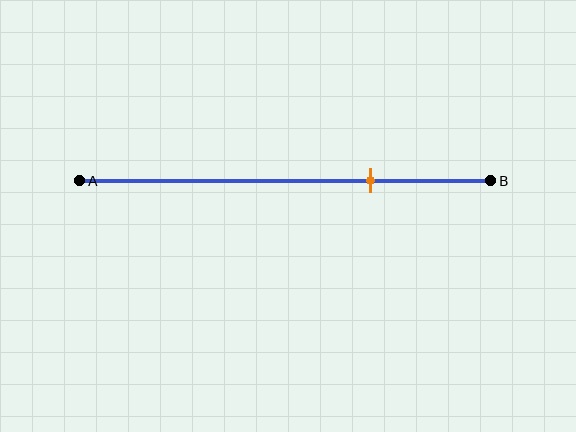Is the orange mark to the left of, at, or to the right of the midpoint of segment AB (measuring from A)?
The orange mark is to the right of the midpoint of segment AB.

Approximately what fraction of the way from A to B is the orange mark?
The orange mark is approximately 70% of the way from A to B.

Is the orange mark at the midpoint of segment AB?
No, the mark is at about 70% from A, not at the 50% midpoint.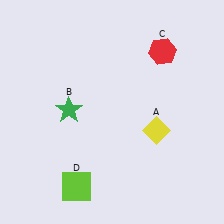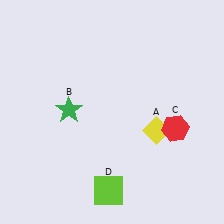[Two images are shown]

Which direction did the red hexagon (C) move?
The red hexagon (C) moved down.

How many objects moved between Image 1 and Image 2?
2 objects moved between the two images.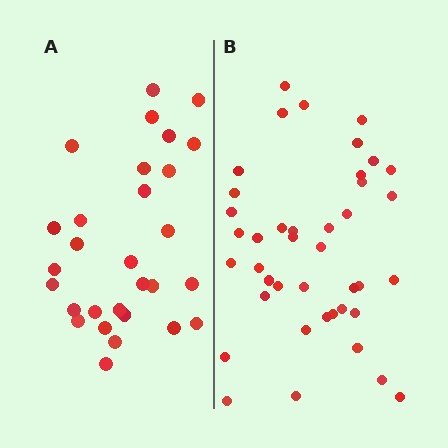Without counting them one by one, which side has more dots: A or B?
Region B (the right region) has more dots.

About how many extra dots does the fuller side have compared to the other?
Region B has roughly 12 or so more dots than region A.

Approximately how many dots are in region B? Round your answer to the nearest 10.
About 40 dots. (The exact count is 41, which rounds to 40.)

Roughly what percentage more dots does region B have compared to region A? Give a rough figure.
About 40% more.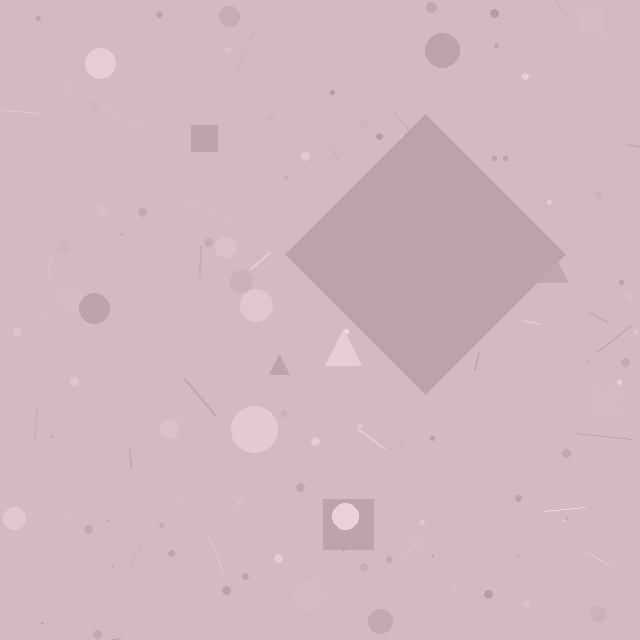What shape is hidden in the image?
A diamond is hidden in the image.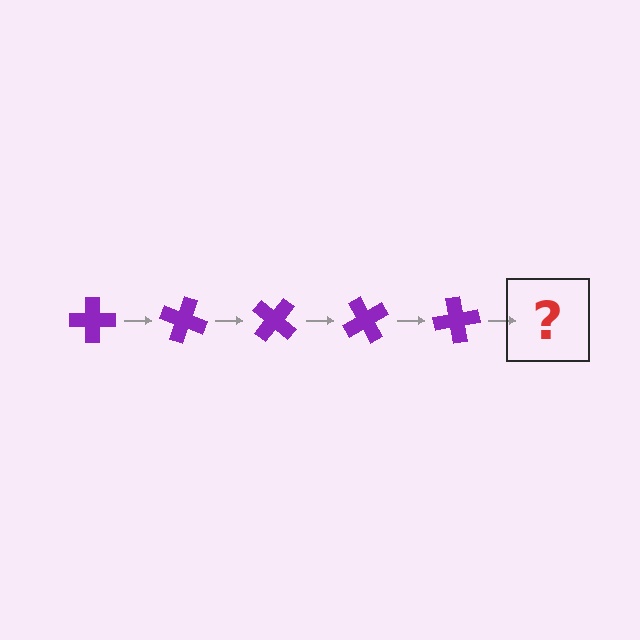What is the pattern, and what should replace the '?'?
The pattern is that the cross rotates 20 degrees each step. The '?' should be a purple cross rotated 100 degrees.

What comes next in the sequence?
The next element should be a purple cross rotated 100 degrees.